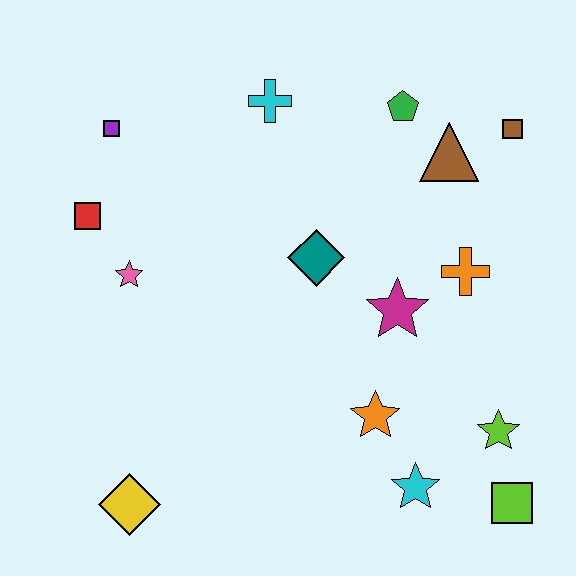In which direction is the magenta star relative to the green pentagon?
The magenta star is below the green pentagon.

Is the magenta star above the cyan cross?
No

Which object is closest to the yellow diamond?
The pink star is closest to the yellow diamond.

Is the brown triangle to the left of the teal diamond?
No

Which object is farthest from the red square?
The lime square is farthest from the red square.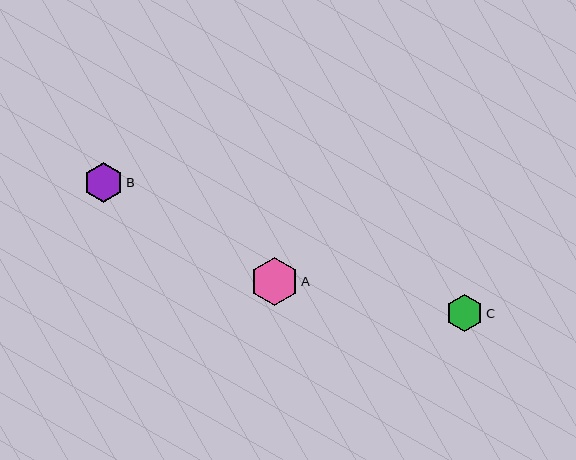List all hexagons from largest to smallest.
From largest to smallest: A, B, C.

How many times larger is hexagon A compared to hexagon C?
Hexagon A is approximately 1.3 times the size of hexagon C.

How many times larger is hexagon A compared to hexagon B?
Hexagon A is approximately 1.2 times the size of hexagon B.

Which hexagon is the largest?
Hexagon A is the largest with a size of approximately 48 pixels.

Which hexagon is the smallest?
Hexagon C is the smallest with a size of approximately 37 pixels.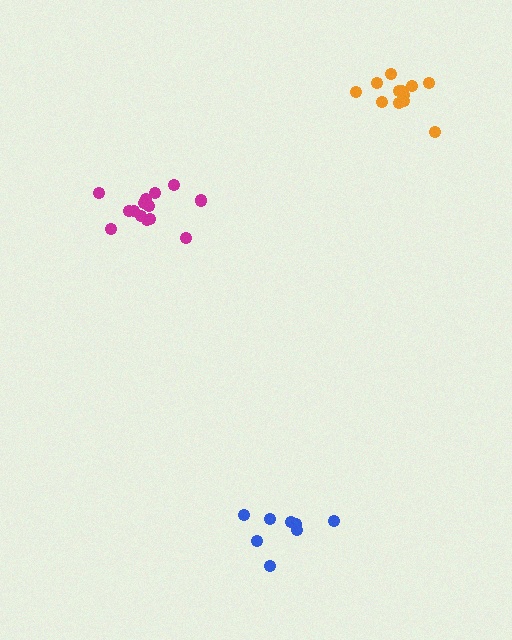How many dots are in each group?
Group 1: 8 dots, Group 2: 12 dots, Group 3: 14 dots (34 total).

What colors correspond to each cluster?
The clusters are colored: blue, orange, magenta.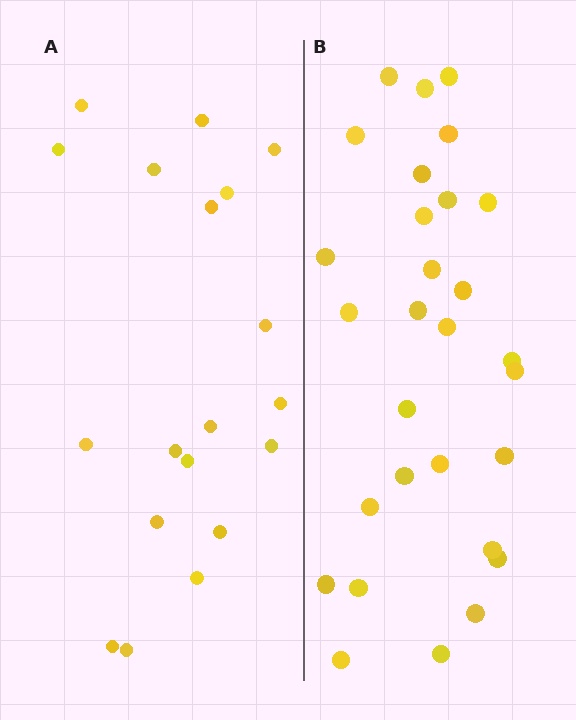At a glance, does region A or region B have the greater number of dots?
Region B (the right region) has more dots.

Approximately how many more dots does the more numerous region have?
Region B has roughly 10 or so more dots than region A.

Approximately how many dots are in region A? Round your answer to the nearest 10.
About 20 dots. (The exact count is 19, which rounds to 20.)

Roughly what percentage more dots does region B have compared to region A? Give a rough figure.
About 55% more.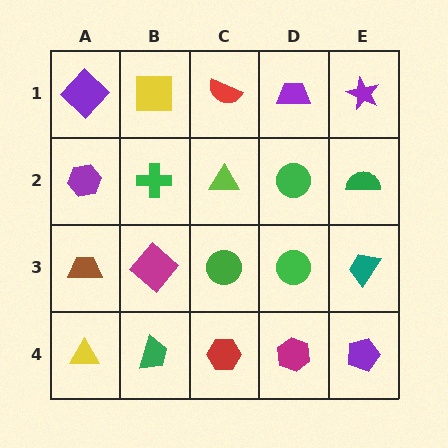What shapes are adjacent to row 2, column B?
A yellow square (row 1, column B), a magenta diamond (row 3, column B), a purple hexagon (row 2, column A), a lime triangle (row 2, column C).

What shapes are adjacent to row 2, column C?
A red semicircle (row 1, column C), a green circle (row 3, column C), a green cross (row 2, column B), a green circle (row 2, column D).